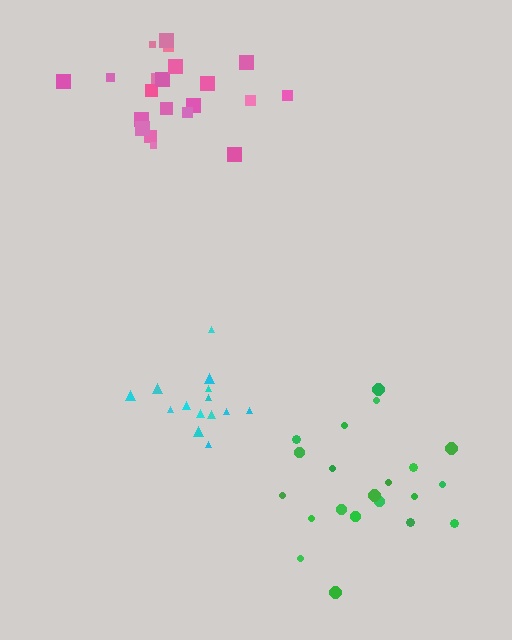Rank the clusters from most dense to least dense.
cyan, green, pink.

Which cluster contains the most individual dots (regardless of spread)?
Pink (22).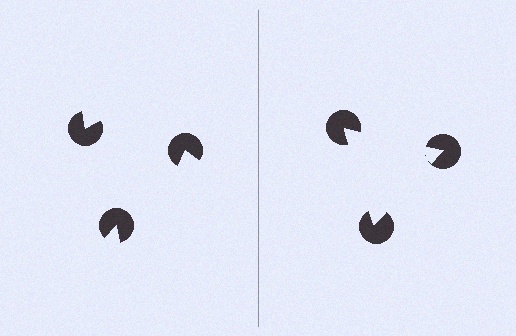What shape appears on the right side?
An illusory triangle.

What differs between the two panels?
The pac-man discs are positioned identically on both sides; only the wedge orientations differ. On the right they align to a triangle; on the left they are misaligned.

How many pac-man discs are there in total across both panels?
6 — 3 on each side.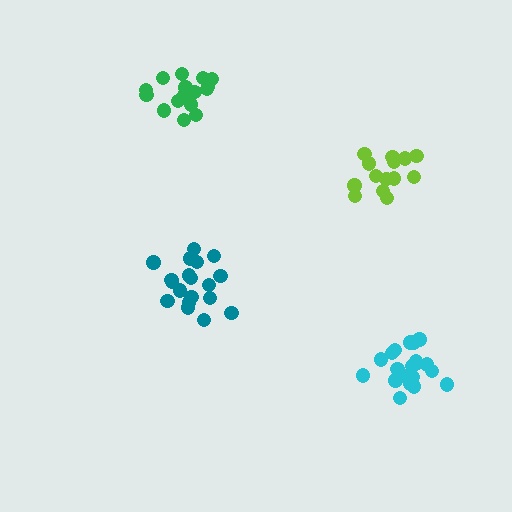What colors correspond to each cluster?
The clusters are colored: teal, green, lime, cyan.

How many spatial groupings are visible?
There are 4 spatial groupings.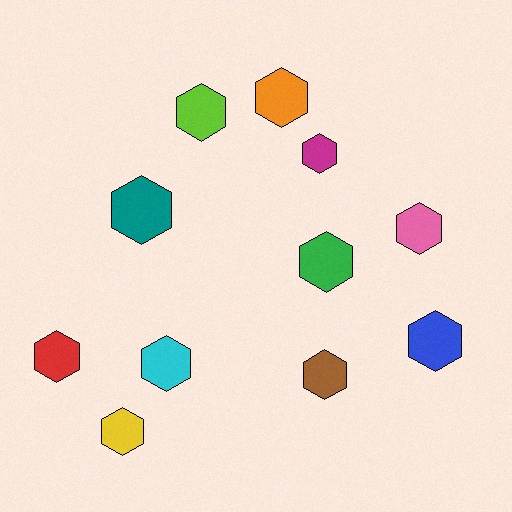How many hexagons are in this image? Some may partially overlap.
There are 11 hexagons.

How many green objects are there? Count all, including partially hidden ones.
There is 1 green object.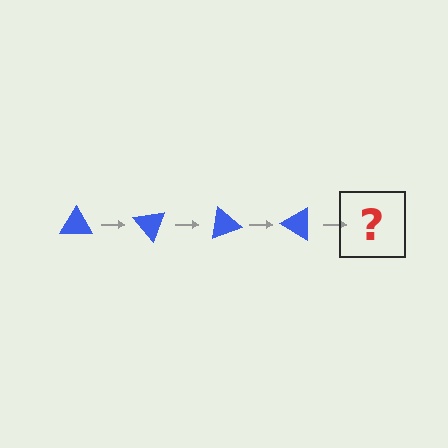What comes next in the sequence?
The next element should be a blue triangle rotated 200 degrees.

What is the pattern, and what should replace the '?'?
The pattern is that the triangle rotates 50 degrees each step. The '?' should be a blue triangle rotated 200 degrees.